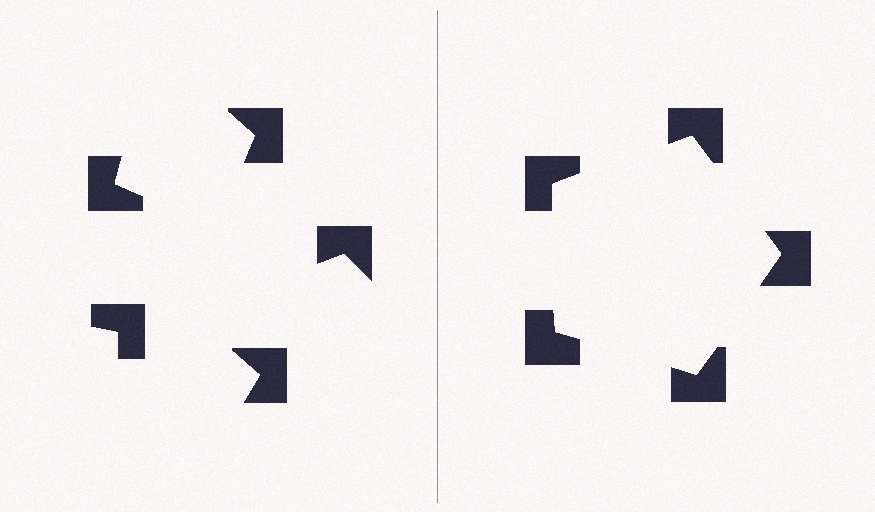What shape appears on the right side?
An illusory pentagon.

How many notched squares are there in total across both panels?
10 — 5 on each side.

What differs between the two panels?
The notched squares are positioned identically on both sides; only the wedge orientations differ. On the right they align to a pentagon; on the left they are misaligned.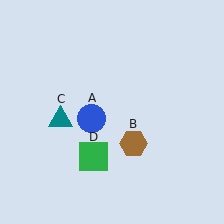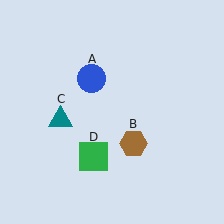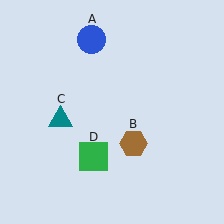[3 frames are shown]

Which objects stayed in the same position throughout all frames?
Brown hexagon (object B) and teal triangle (object C) and green square (object D) remained stationary.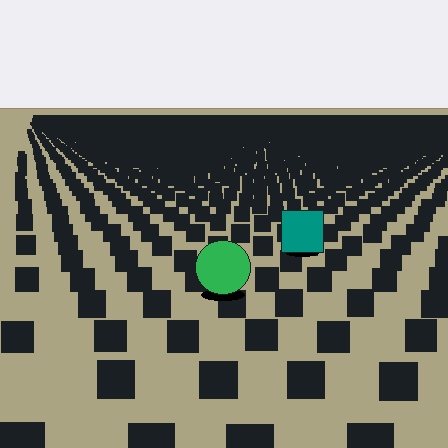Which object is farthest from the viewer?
The teal square is farthest from the viewer. It appears smaller and the ground texture around it is denser.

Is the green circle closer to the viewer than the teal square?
Yes. The green circle is closer — you can tell from the texture gradient: the ground texture is coarser near it.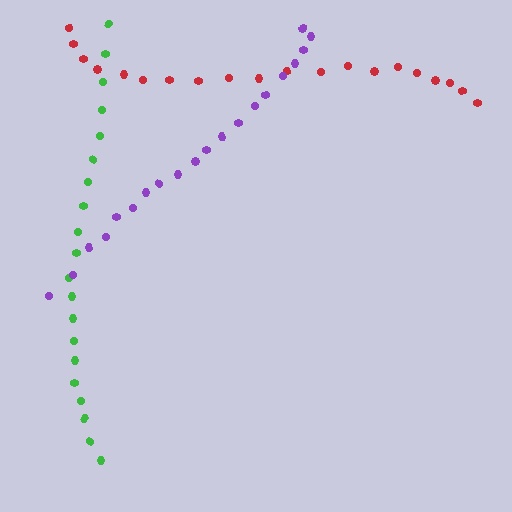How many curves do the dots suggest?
There are 3 distinct paths.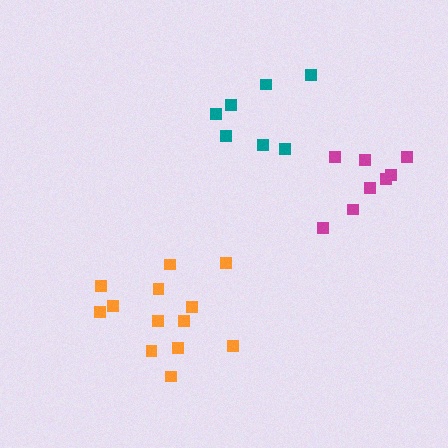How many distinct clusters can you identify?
There are 3 distinct clusters.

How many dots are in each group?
Group 1: 8 dots, Group 2: 13 dots, Group 3: 7 dots (28 total).